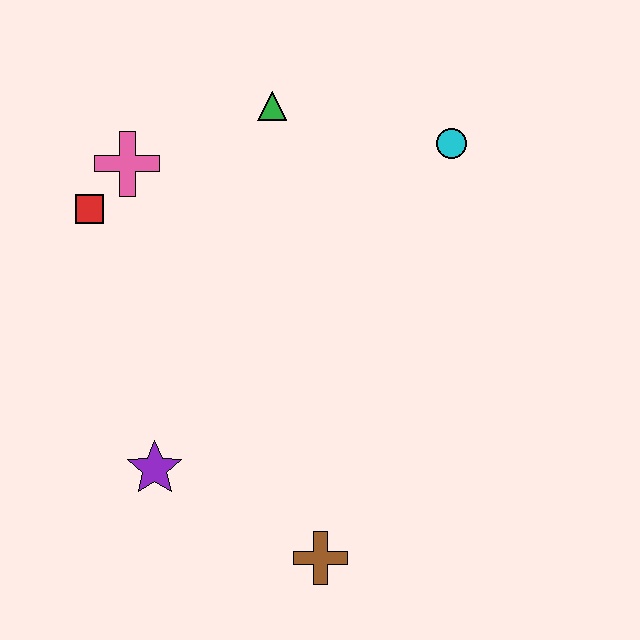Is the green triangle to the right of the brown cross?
No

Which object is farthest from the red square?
The brown cross is farthest from the red square.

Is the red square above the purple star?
Yes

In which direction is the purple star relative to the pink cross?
The purple star is below the pink cross.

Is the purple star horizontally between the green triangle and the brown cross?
No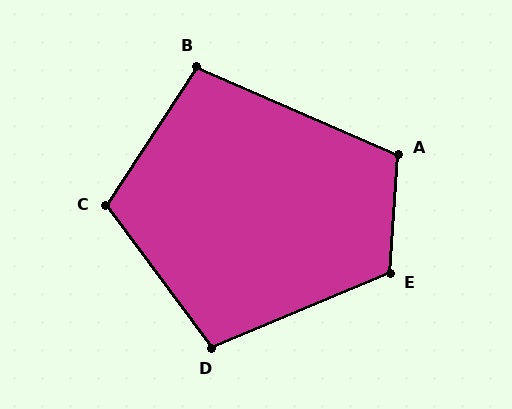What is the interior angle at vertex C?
Approximately 110 degrees (obtuse).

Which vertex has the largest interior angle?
E, at approximately 117 degrees.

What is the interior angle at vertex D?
Approximately 104 degrees (obtuse).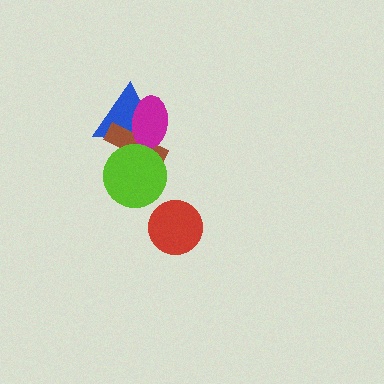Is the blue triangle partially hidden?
Yes, it is partially covered by another shape.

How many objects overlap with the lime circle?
2 objects overlap with the lime circle.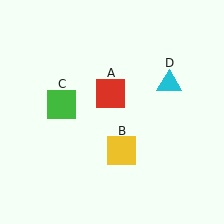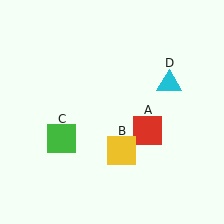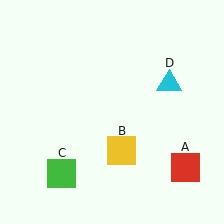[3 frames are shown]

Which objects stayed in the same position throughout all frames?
Yellow square (object B) and cyan triangle (object D) remained stationary.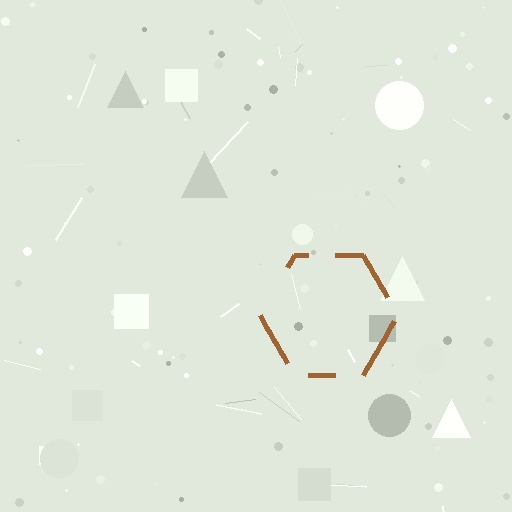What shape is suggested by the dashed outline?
The dashed outline suggests a hexagon.